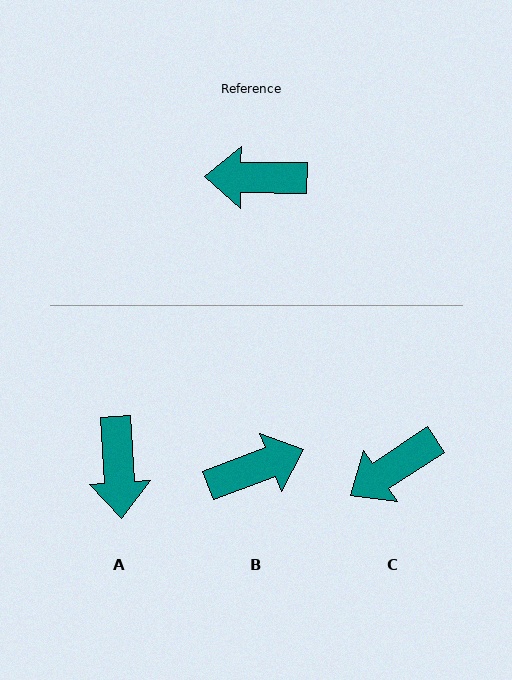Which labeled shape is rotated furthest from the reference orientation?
B, about 159 degrees away.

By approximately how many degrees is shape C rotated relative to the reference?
Approximately 34 degrees counter-clockwise.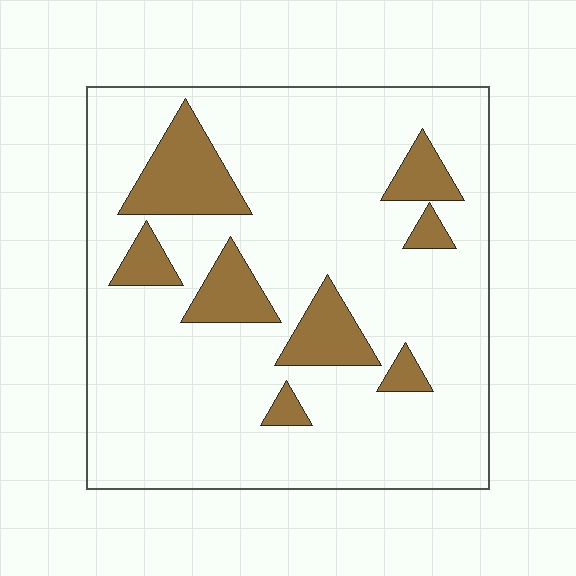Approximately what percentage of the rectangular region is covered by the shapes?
Approximately 15%.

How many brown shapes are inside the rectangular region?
8.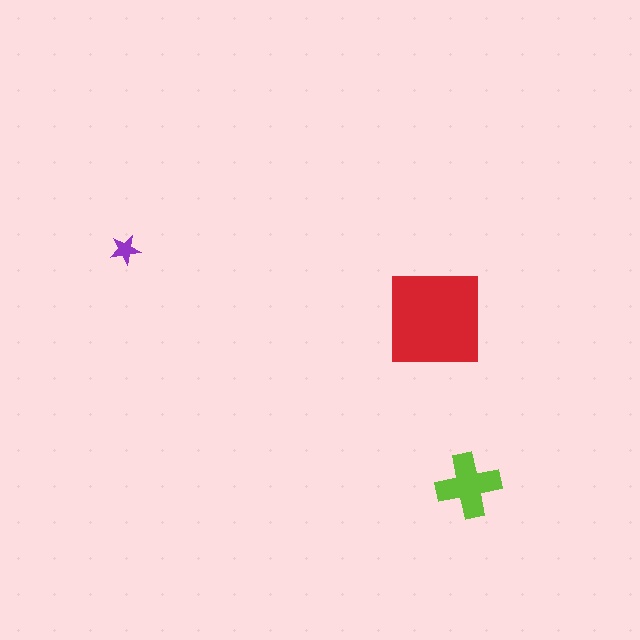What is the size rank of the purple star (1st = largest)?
3rd.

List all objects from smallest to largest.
The purple star, the lime cross, the red square.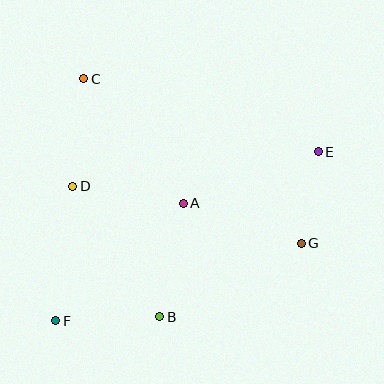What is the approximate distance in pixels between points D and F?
The distance between D and F is approximately 136 pixels.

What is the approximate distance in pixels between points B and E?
The distance between B and E is approximately 229 pixels.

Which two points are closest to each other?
Points E and G are closest to each other.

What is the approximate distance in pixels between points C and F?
The distance between C and F is approximately 244 pixels.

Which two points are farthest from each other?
Points E and F are farthest from each other.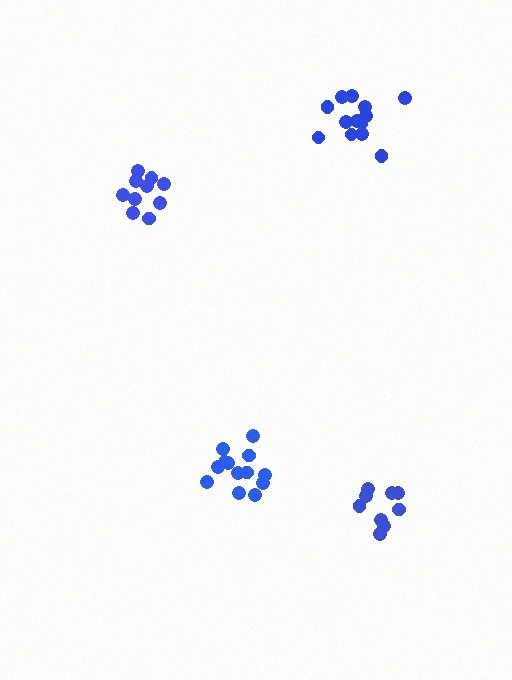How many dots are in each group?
Group 1: 13 dots, Group 2: 13 dots, Group 3: 9 dots, Group 4: 10 dots (45 total).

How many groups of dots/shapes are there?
There are 4 groups.